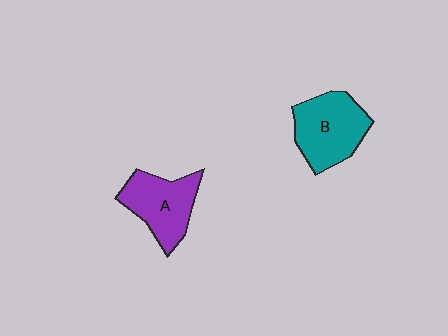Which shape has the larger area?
Shape B (teal).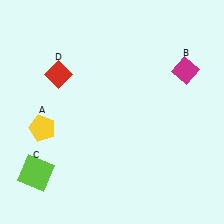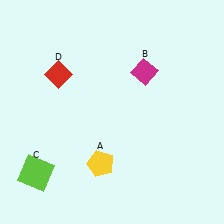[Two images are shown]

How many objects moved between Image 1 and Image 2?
2 objects moved between the two images.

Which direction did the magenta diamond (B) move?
The magenta diamond (B) moved left.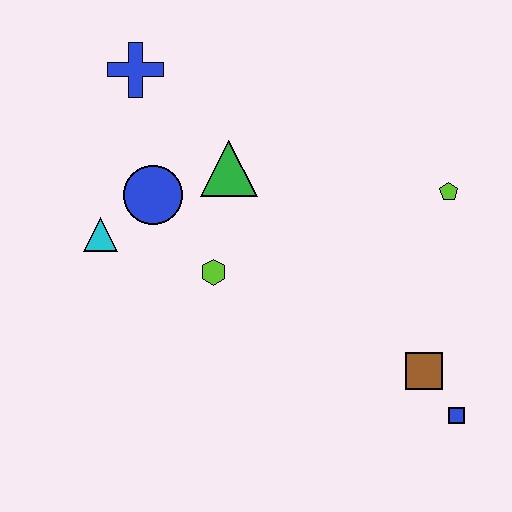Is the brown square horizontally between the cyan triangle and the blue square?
Yes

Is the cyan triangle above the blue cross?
No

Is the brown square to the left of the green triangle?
No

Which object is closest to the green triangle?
The blue circle is closest to the green triangle.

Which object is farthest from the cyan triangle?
The blue square is farthest from the cyan triangle.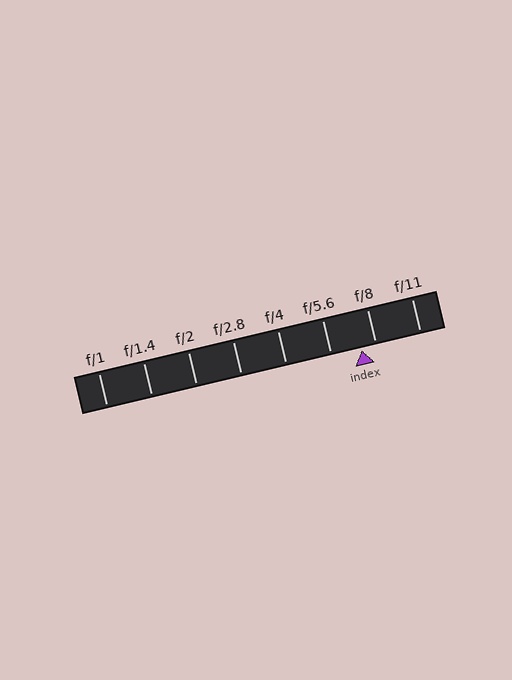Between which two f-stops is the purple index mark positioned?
The index mark is between f/5.6 and f/8.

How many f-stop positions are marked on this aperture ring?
There are 8 f-stop positions marked.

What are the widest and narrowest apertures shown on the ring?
The widest aperture shown is f/1 and the narrowest is f/11.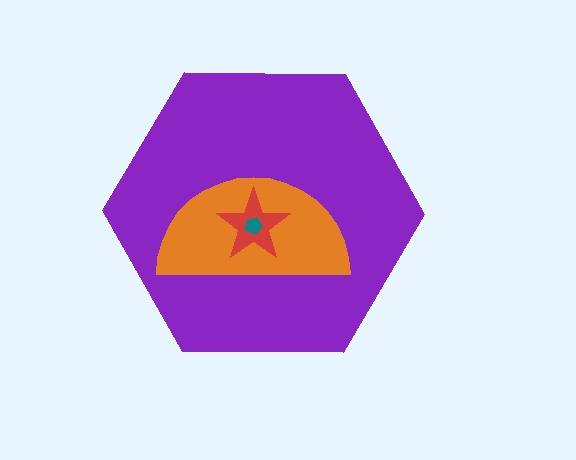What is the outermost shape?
The purple hexagon.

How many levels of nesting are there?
4.